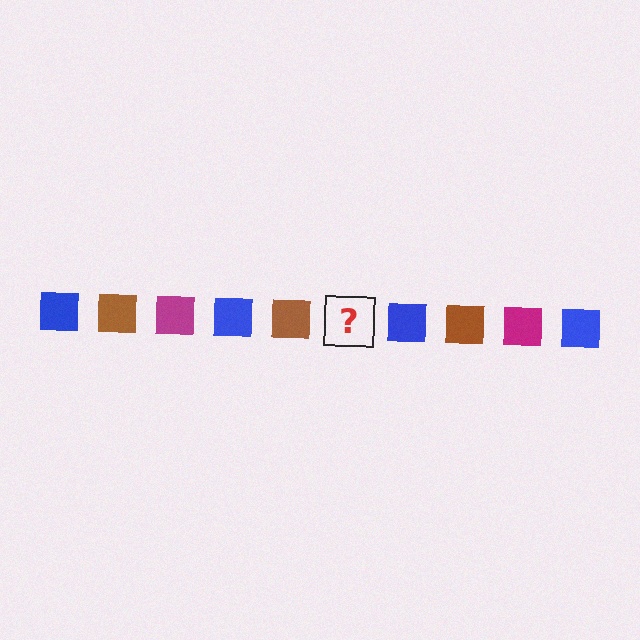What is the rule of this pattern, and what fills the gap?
The rule is that the pattern cycles through blue, brown, magenta squares. The gap should be filled with a magenta square.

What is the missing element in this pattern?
The missing element is a magenta square.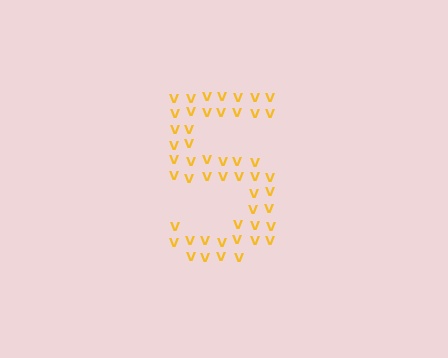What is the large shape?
The large shape is the digit 5.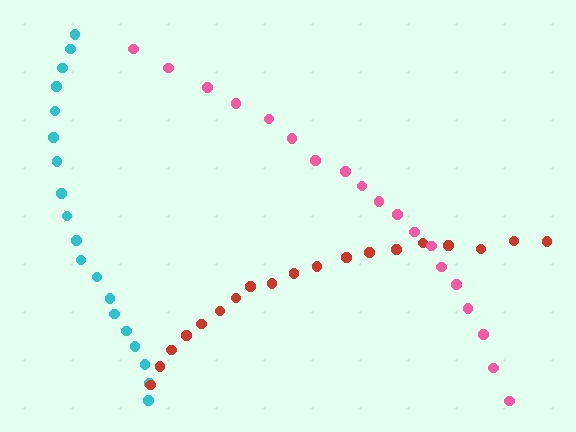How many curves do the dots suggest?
There are 3 distinct paths.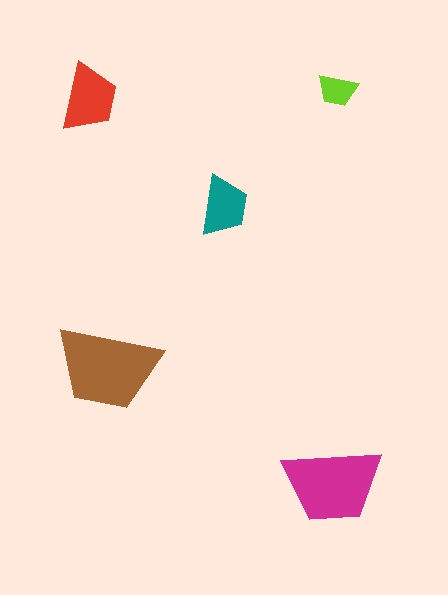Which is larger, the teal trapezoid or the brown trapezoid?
The brown one.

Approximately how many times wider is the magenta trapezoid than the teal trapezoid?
About 1.5 times wider.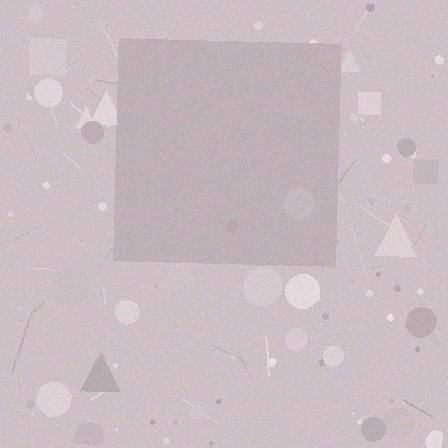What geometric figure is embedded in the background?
A square is embedded in the background.